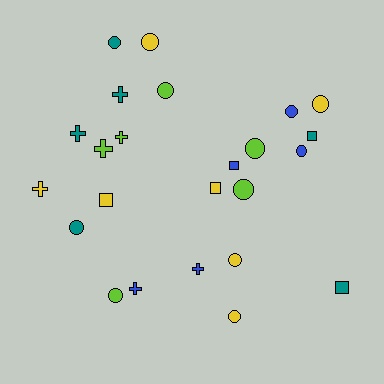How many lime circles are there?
There are 4 lime circles.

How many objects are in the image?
There are 24 objects.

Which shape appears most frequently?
Circle, with 12 objects.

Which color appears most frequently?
Yellow, with 7 objects.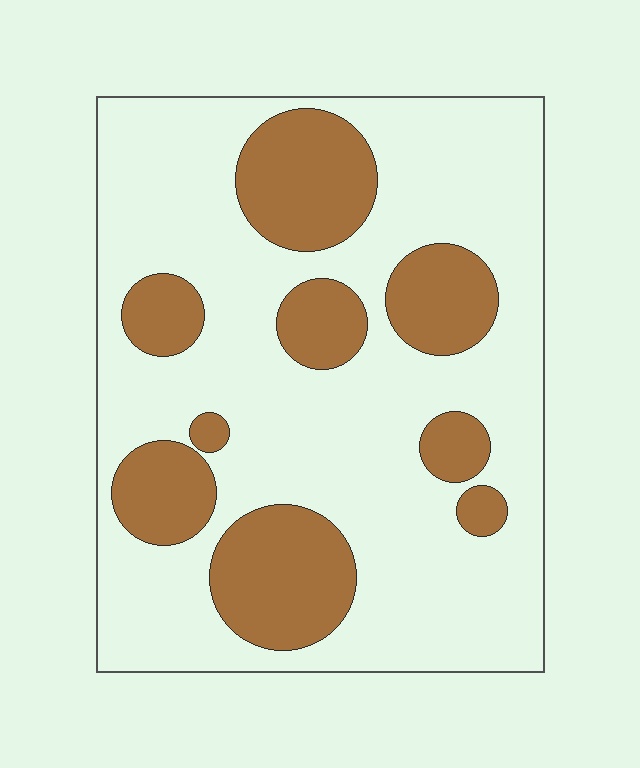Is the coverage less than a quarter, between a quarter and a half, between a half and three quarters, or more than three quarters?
Between a quarter and a half.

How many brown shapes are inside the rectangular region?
9.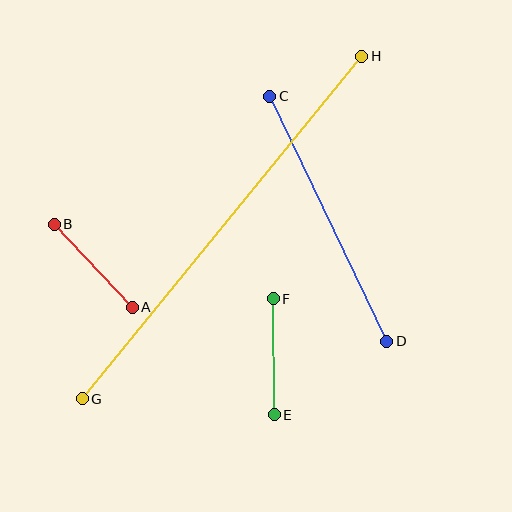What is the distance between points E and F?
The distance is approximately 116 pixels.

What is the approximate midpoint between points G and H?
The midpoint is at approximately (222, 228) pixels.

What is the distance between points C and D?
The distance is approximately 271 pixels.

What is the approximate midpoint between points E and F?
The midpoint is at approximately (274, 357) pixels.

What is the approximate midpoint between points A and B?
The midpoint is at approximately (93, 266) pixels.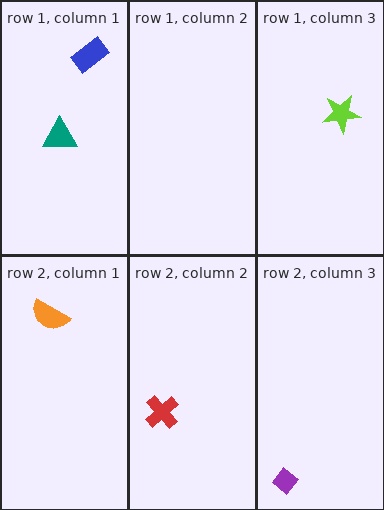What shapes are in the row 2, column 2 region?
The red cross.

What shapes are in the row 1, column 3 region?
The lime star.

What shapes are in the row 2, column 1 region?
The orange semicircle.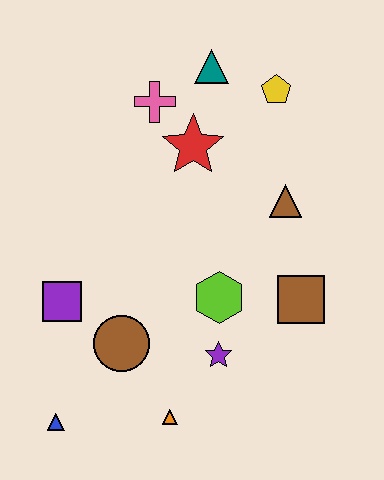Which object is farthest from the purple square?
The yellow pentagon is farthest from the purple square.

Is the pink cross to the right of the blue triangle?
Yes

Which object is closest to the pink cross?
The red star is closest to the pink cross.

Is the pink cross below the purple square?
No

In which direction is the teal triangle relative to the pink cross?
The teal triangle is to the right of the pink cross.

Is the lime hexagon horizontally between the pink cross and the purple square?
No